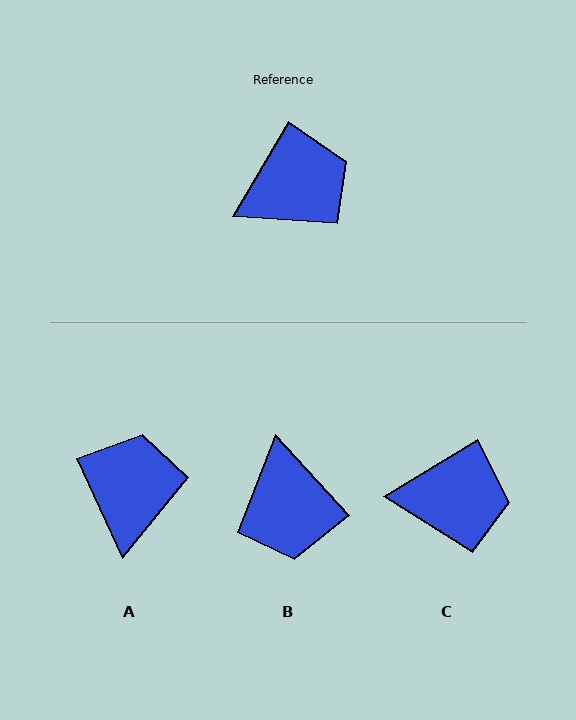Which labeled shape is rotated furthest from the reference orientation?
B, about 107 degrees away.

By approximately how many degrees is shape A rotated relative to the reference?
Approximately 55 degrees counter-clockwise.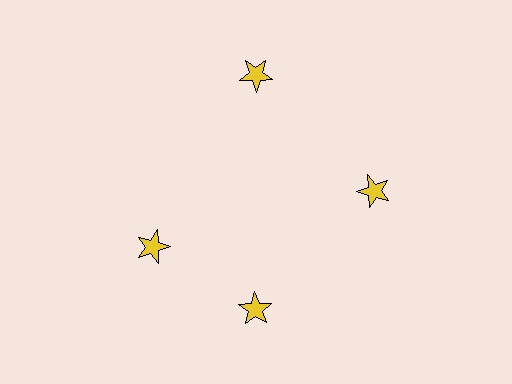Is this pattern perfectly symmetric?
No. The 4 yellow stars are arranged in a ring, but one element near the 9 o'clock position is rotated out of alignment along the ring, breaking the 4-fold rotational symmetry.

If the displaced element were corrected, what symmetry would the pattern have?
It would have 4-fold rotational symmetry — the pattern would map onto itself every 90 degrees.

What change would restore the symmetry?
The symmetry would be restored by rotating it back into even spacing with its neighbors so that all 4 stars sit at equal angles and equal distance from the center.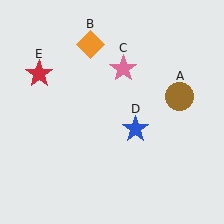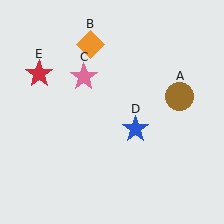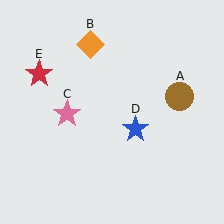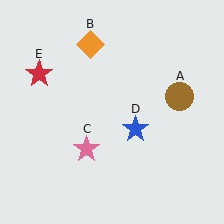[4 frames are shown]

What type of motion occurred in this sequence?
The pink star (object C) rotated counterclockwise around the center of the scene.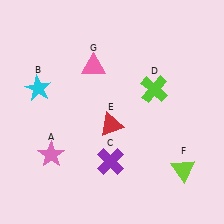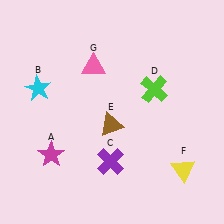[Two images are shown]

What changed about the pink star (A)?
In Image 1, A is pink. In Image 2, it changed to magenta.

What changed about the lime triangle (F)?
In Image 1, F is lime. In Image 2, it changed to yellow.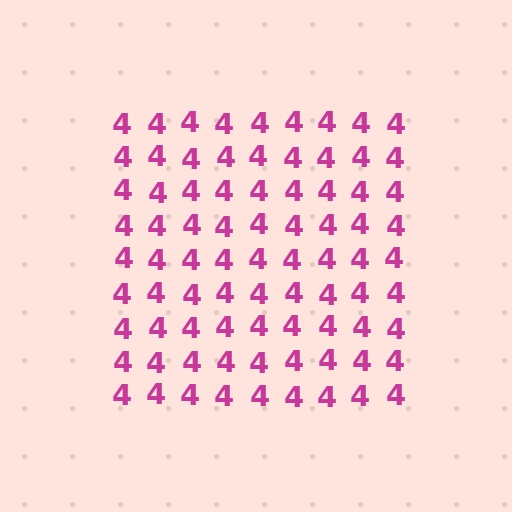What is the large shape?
The large shape is a square.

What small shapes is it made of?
It is made of small digit 4's.